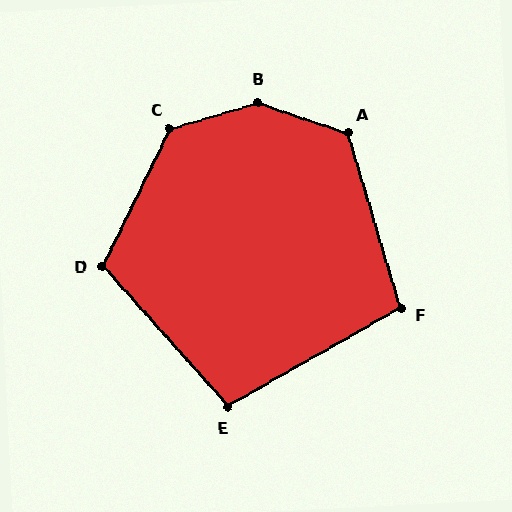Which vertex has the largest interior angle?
B, at approximately 144 degrees.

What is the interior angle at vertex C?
Approximately 133 degrees (obtuse).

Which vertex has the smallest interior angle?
E, at approximately 102 degrees.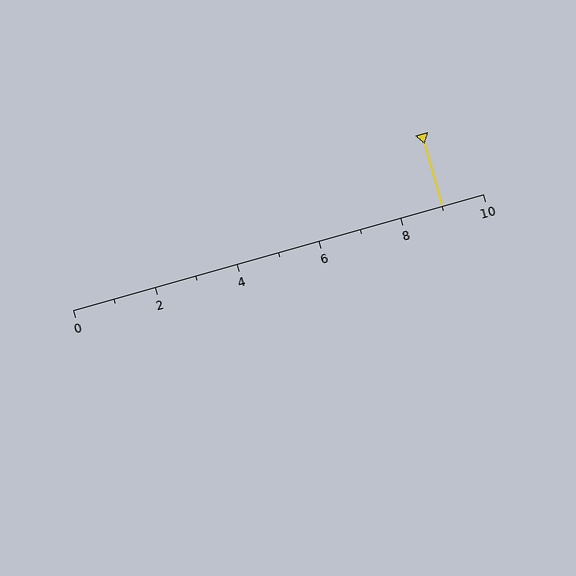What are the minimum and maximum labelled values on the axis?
The axis runs from 0 to 10.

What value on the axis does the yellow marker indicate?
The marker indicates approximately 9.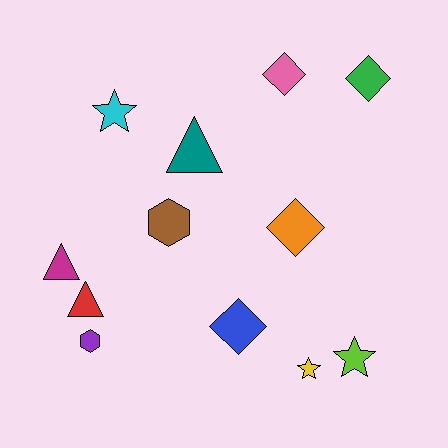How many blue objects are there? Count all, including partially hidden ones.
There is 1 blue object.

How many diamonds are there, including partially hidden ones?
There are 4 diamonds.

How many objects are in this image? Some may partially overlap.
There are 12 objects.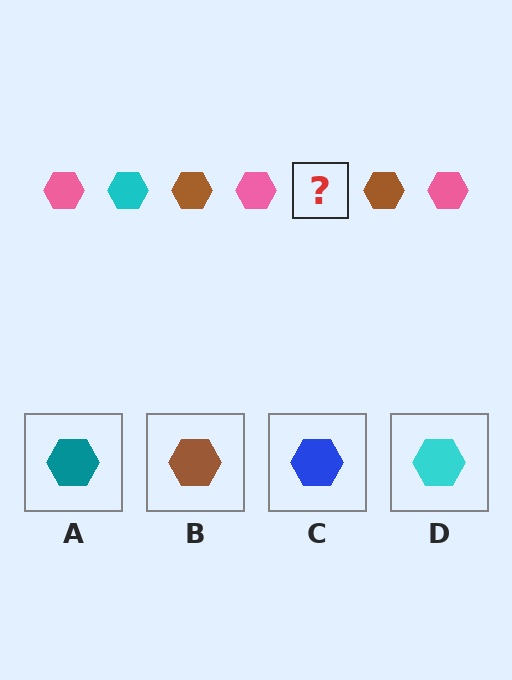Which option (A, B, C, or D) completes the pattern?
D.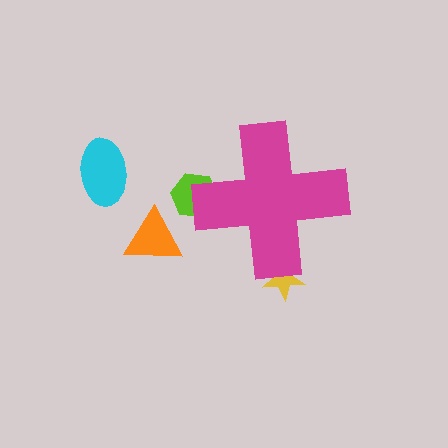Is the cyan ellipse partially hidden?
No, the cyan ellipse is fully visible.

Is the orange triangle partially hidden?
No, the orange triangle is fully visible.